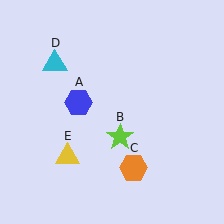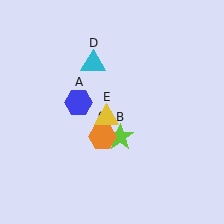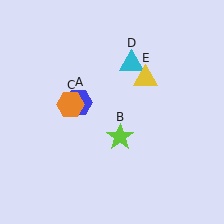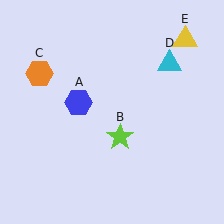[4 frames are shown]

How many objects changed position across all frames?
3 objects changed position: orange hexagon (object C), cyan triangle (object D), yellow triangle (object E).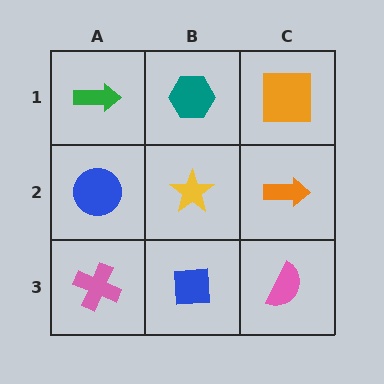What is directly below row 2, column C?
A pink semicircle.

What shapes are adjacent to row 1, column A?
A blue circle (row 2, column A), a teal hexagon (row 1, column B).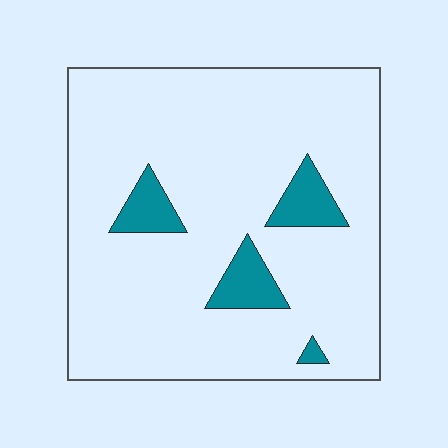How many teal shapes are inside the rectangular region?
4.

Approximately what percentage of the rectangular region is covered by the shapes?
Approximately 10%.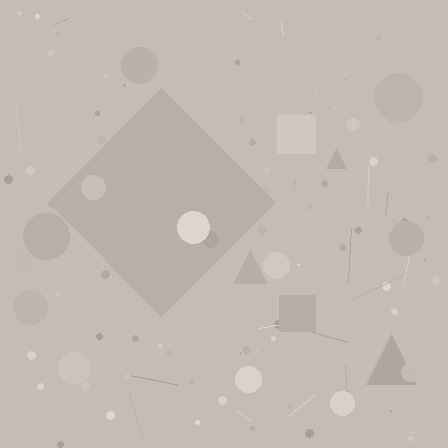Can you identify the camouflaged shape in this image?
The camouflaged shape is a diamond.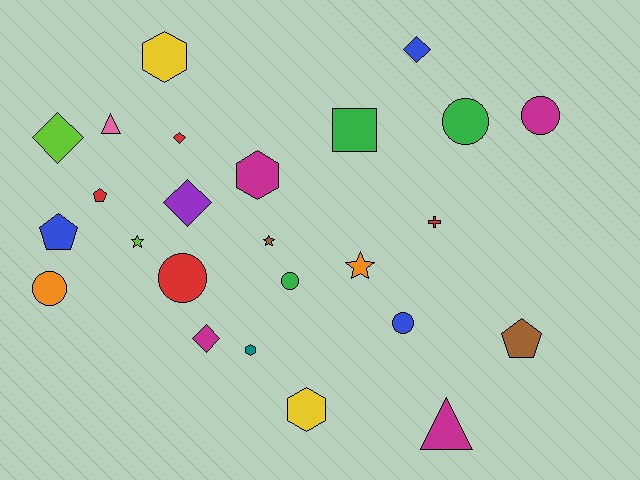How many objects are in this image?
There are 25 objects.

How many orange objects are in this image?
There are 2 orange objects.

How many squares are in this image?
There is 1 square.